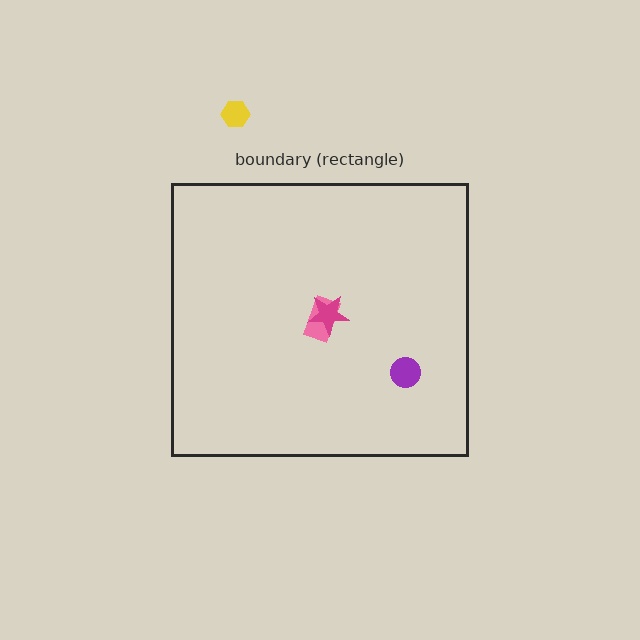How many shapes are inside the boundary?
3 inside, 1 outside.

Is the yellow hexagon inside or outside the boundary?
Outside.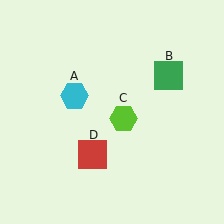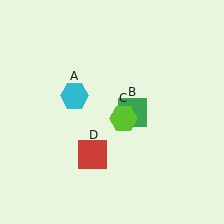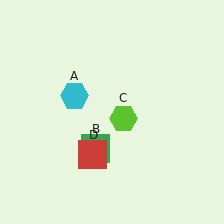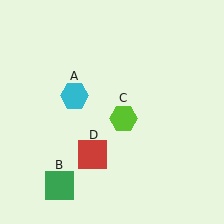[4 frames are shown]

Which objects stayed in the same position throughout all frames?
Cyan hexagon (object A) and lime hexagon (object C) and red square (object D) remained stationary.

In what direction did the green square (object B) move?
The green square (object B) moved down and to the left.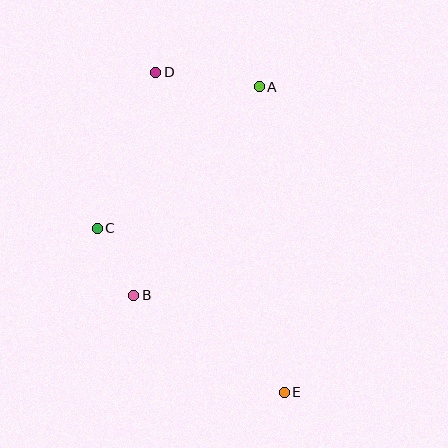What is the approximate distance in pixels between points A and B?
The distance between A and B is approximately 243 pixels.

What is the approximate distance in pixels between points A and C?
The distance between A and C is approximately 215 pixels.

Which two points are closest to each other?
Points B and C are closest to each other.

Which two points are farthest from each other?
Points D and E are farthest from each other.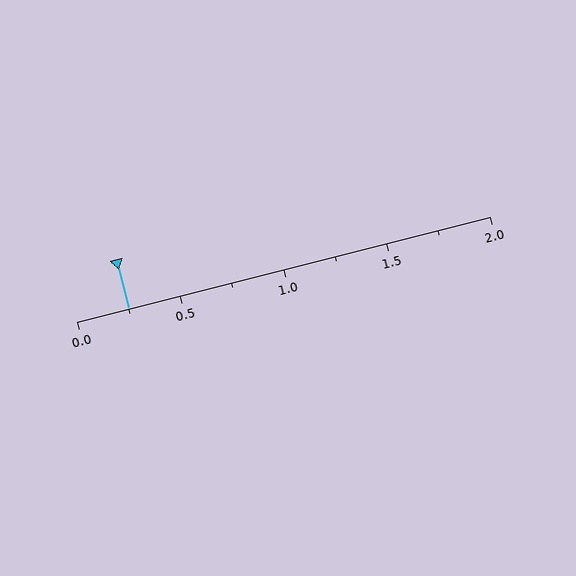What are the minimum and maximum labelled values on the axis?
The axis runs from 0.0 to 2.0.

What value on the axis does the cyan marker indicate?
The marker indicates approximately 0.25.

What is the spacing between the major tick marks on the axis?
The major ticks are spaced 0.5 apart.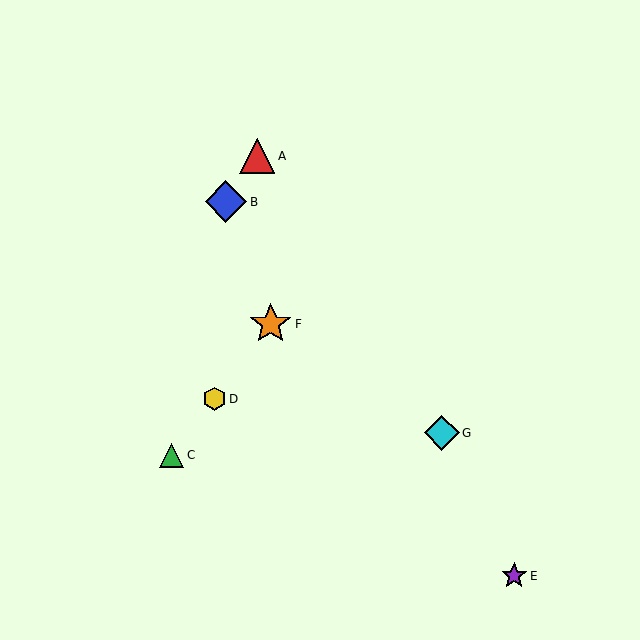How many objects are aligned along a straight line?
3 objects (C, D, F) are aligned along a straight line.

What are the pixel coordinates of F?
Object F is at (271, 324).